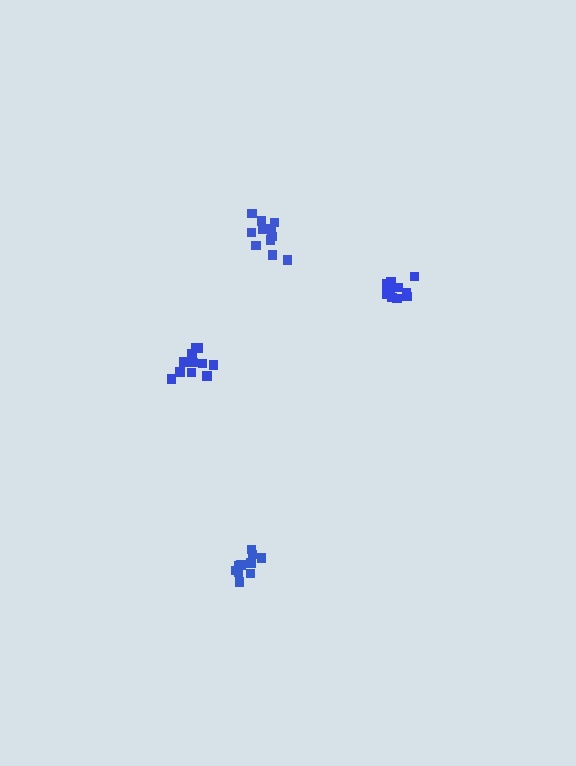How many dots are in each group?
Group 1: 11 dots, Group 2: 12 dots, Group 3: 11 dots, Group 4: 11 dots (45 total).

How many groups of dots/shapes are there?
There are 4 groups.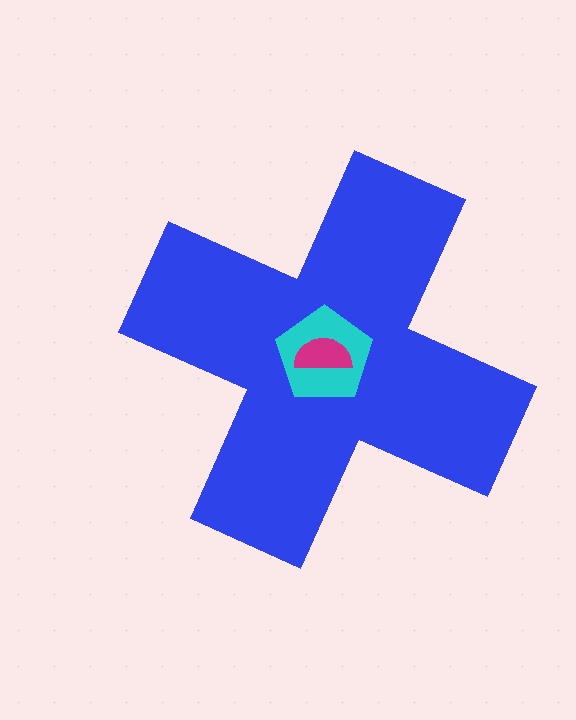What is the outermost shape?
The blue cross.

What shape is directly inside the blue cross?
The cyan pentagon.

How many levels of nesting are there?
3.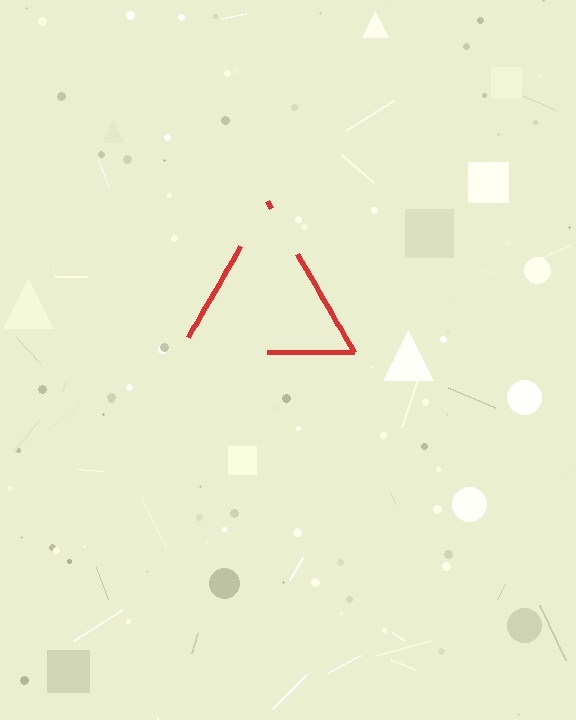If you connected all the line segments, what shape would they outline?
They would outline a triangle.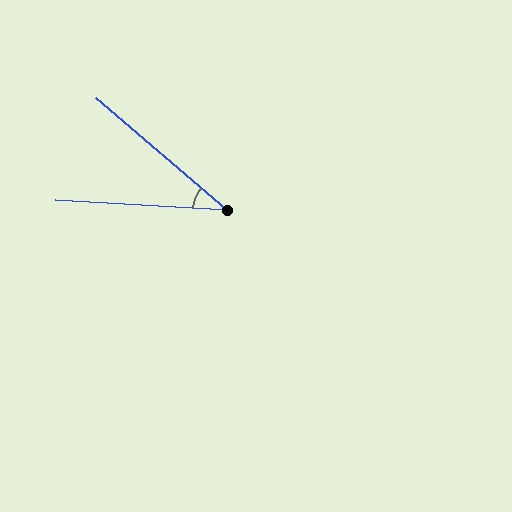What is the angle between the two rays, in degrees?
Approximately 37 degrees.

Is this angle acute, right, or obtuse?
It is acute.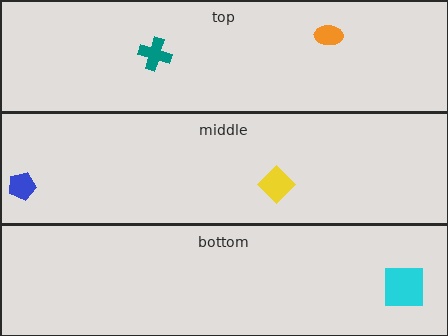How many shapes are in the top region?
2.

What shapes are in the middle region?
The blue pentagon, the yellow diamond.